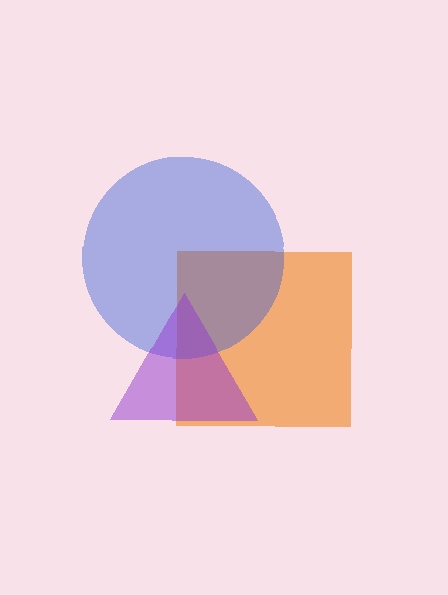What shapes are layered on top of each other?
The layered shapes are: an orange square, a blue circle, a purple triangle.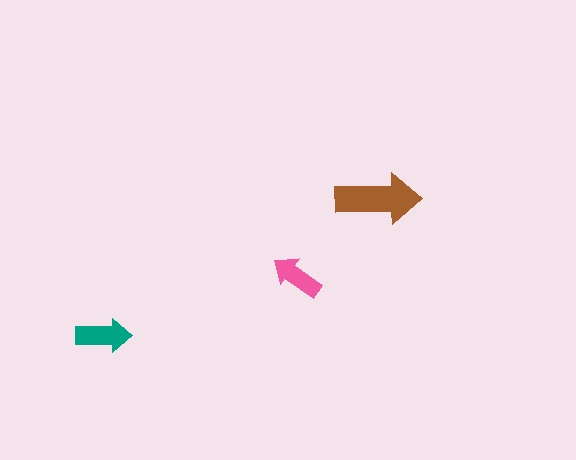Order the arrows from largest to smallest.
the brown one, the teal one, the pink one.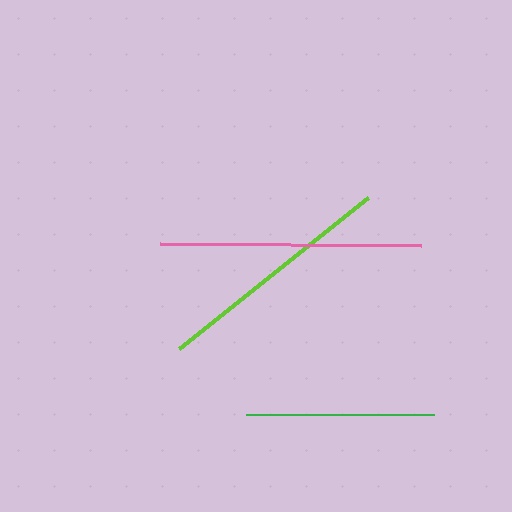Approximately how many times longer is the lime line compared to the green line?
The lime line is approximately 1.3 times the length of the green line.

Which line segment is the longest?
The pink line is the longest at approximately 261 pixels.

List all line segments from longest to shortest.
From longest to shortest: pink, lime, green.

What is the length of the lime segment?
The lime segment is approximately 242 pixels long.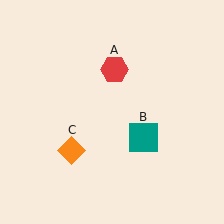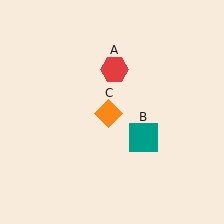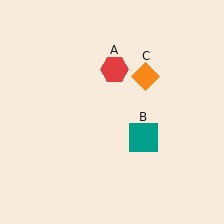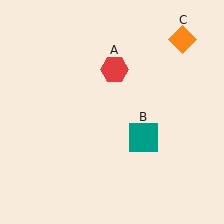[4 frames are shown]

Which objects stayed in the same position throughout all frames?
Red hexagon (object A) and teal square (object B) remained stationary.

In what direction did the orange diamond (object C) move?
The orange diamond (object C) moved up and to the right.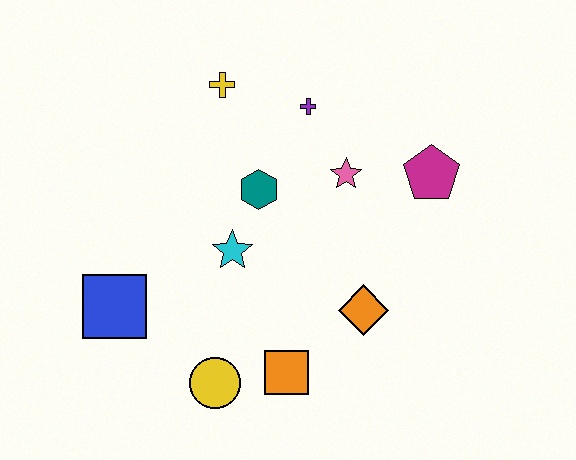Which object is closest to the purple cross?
The pink star is closest to the purple cross.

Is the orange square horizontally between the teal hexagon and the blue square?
No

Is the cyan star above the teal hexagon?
No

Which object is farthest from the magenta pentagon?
The blue square is farthest from the magenta pentagon.